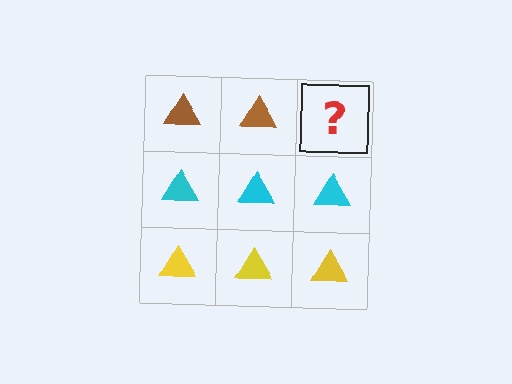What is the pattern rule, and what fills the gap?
The rule is that each row has a consistent color. The gap should be filled with a brown triangle.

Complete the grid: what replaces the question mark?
The question mark should be replaced with a brown triangle.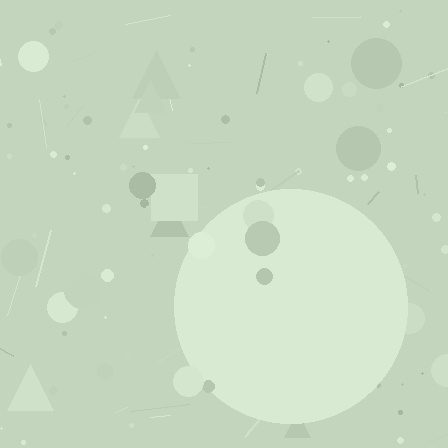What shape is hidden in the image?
A circle is hidden in the image.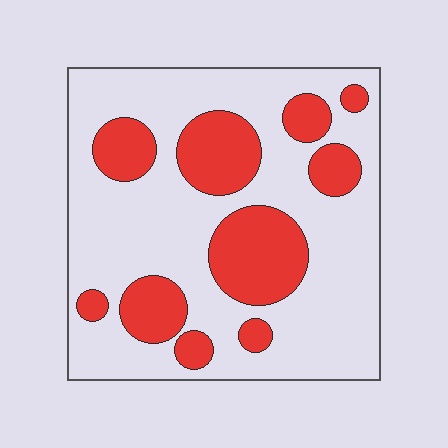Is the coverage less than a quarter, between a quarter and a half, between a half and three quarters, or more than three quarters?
Between a quarter and a half.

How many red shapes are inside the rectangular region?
10.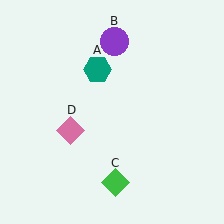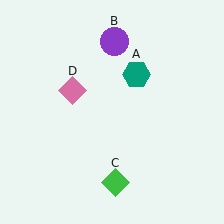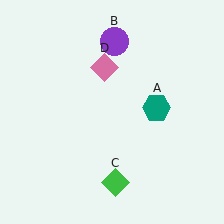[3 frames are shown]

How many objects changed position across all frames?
2 objects changed position: teal hexagon (object A), pink diamond (object D).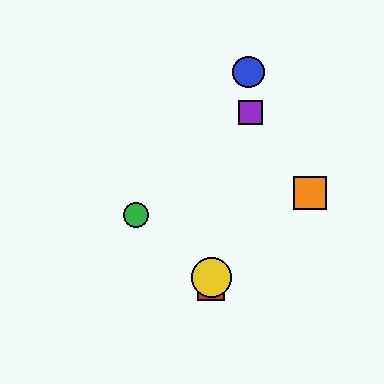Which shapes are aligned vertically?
The red square, the yellow circle are aligned vertically.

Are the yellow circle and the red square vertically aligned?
Yes, both are at x≈211.